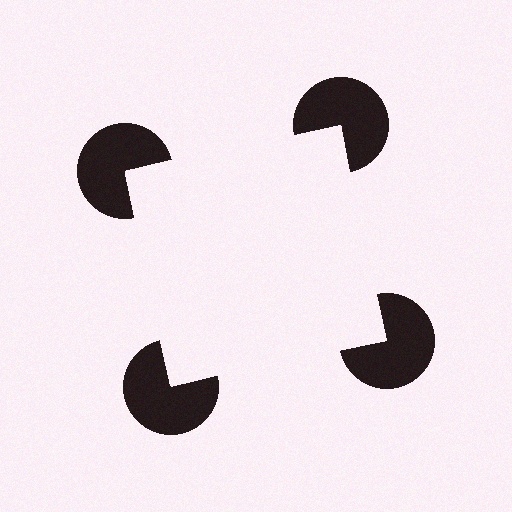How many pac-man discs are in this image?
There are 4 — one at each vertex of the illusory square.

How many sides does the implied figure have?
4 sides.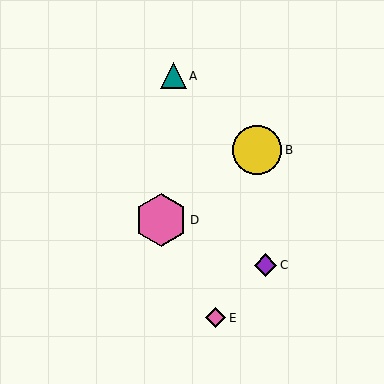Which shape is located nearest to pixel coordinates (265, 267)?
The purple diamond (labeled C) at (265, 265) is nearest to that location.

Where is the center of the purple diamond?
The center of the purple diamond is at (265, 265).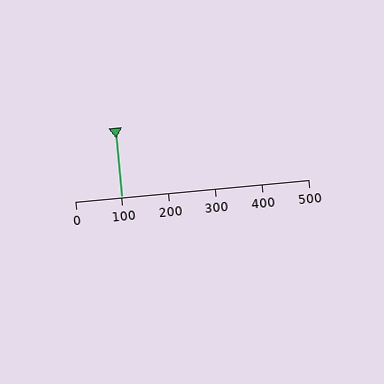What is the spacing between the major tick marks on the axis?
The major ticks are spaced 100 apart.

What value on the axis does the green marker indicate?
The marker indicates approximately 100.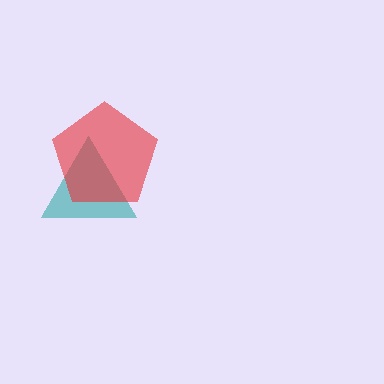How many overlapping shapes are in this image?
There are 2 overlapping shapes in the image.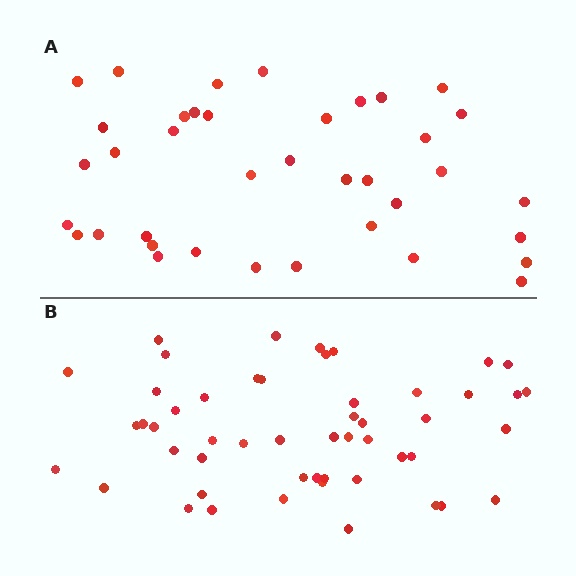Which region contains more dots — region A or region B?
Region B (the bottom region) has more dots.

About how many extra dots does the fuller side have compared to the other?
Region B has approximately 15 more dots than region A.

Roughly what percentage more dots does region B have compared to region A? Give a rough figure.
About 35% more.